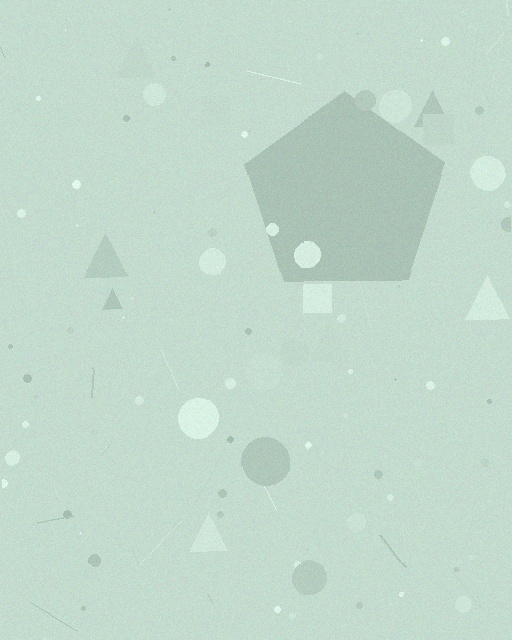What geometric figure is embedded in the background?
A pentagon is embedded in the background.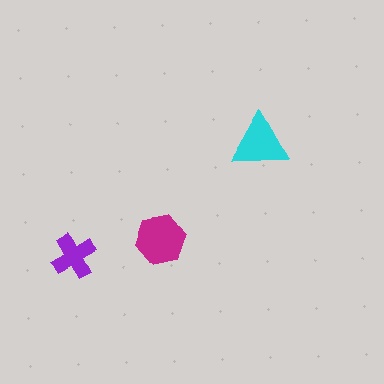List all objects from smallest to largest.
The purple cross, the cyan triangle, the magenta hexagon.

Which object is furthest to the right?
The cyan triangle is rightmost.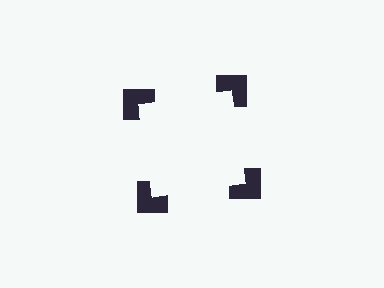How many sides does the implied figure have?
4 sides.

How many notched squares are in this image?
There are 4 — one at each vertex of the illusory square.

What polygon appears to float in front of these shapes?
An illusory square — its edges are inferred from the aligned wedge cuts in the notched squares, not physically drawn.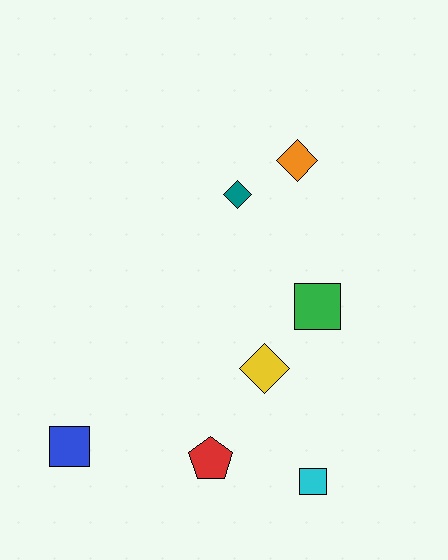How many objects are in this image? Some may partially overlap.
There are 7 objects.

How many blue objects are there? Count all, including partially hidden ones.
There is 1 blue object.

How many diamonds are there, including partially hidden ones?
There are 3 diamonds.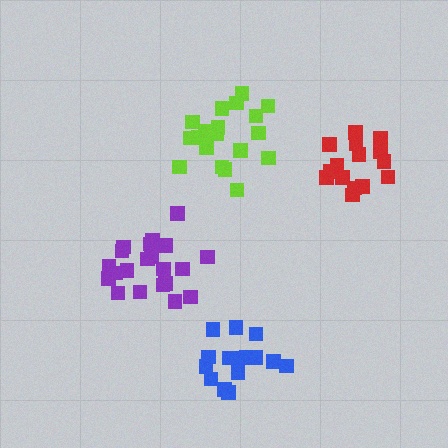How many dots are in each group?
Group 1: 21 dots, Group 2: 15 dots, Group 3: 21 dots, Group 4: 15 dots (72 total).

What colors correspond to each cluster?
The clusters are colored: purple, red, lime, blue.